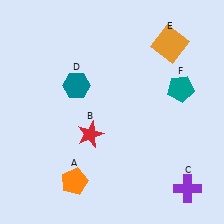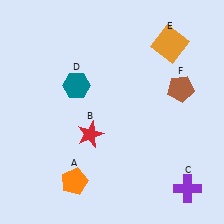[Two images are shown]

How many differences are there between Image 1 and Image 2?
There is 1 difference between the two images.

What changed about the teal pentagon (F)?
In Image 1, F is teal. In Image 2, it changed to brown.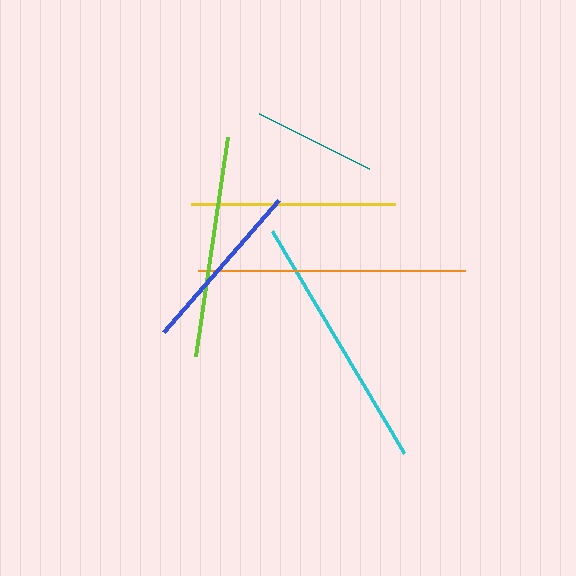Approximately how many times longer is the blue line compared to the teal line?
The blue line is approximately 1.4 times the length of the teal line.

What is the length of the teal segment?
The teal segment is approximately 123 pixels long.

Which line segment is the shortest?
The teal line is the shortest at approximately 123 pixels.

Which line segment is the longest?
The orange line is the longest at approximately 267 pixels.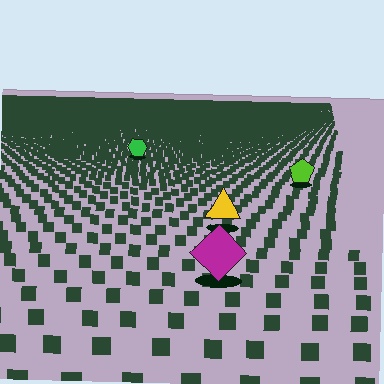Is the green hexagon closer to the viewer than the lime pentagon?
No. The lime pentagon is closer — you can tell from the texture gradient: the ground texture is coarser near it.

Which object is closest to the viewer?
The magenta diamond is closest. The texture marks near it are larger and more spread out.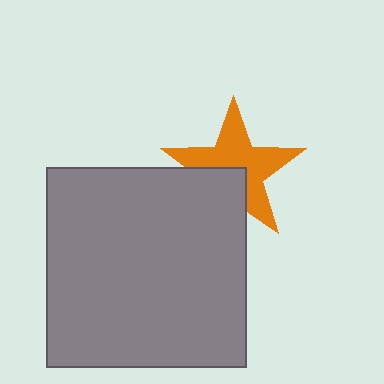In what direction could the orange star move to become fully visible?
The orange star could move up. That would shift it out from behind the gray square entirely.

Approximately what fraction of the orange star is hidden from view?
Roughly 33% of the orange star is hidden behind the gray square.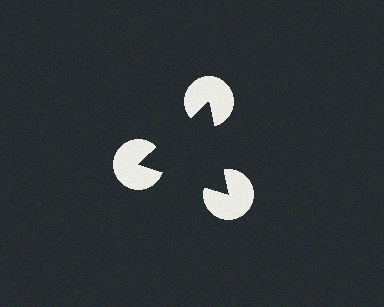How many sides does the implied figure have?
3 sides.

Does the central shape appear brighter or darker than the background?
It typically appears slightly darker than the background, even though no actual brightness change is drawn.